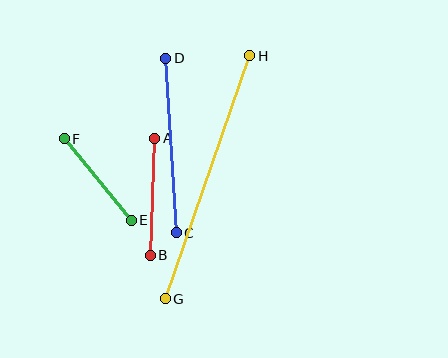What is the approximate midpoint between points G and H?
The midpoint is at approximately (208, 177) pixels.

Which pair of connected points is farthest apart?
Points G and H are farthest apart.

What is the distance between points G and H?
The distance is approximately 257 pixels.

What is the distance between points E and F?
The distance is approximately 105 pixels.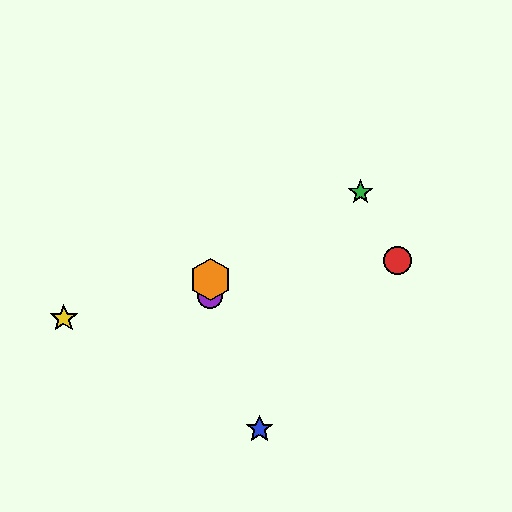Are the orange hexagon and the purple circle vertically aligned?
Yes, both are at x≈210.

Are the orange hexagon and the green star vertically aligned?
No, the orange hexagon is at x≈210 and the green star is at x≈361.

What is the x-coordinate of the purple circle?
The purple circle is at x≈210.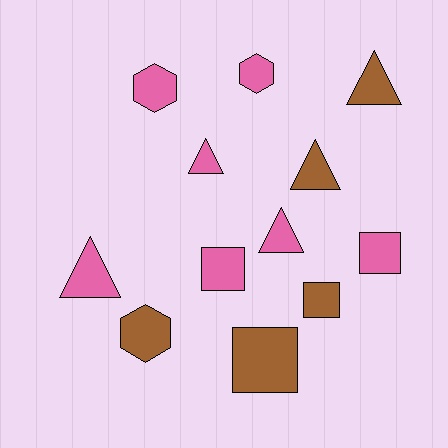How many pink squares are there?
There are 2 pink squares.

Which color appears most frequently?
Pink, with 7 objects.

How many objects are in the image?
There are 12 objects.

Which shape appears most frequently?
Triangle, with 5 objects.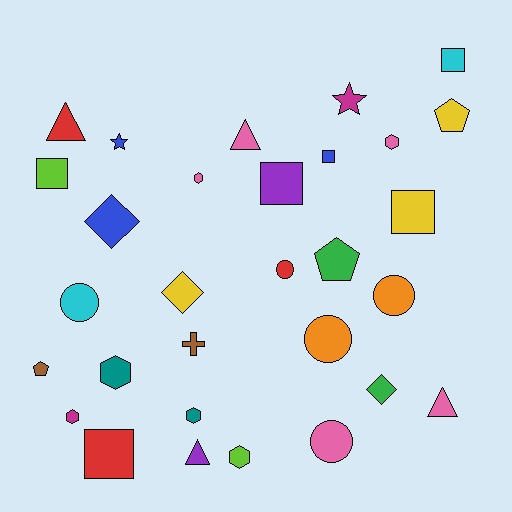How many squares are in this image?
There are 6 squares.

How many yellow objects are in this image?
There are 3 yellow objects.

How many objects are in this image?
There are 30 objects.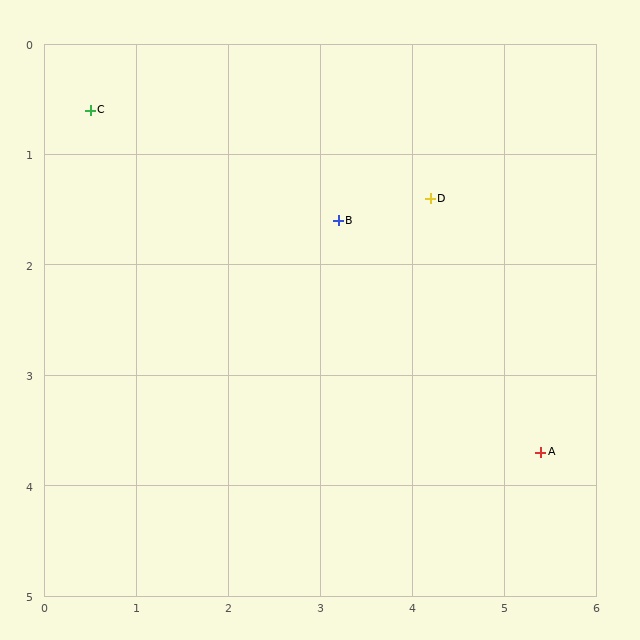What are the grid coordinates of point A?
Point A is at approximately (5.4, 3.7).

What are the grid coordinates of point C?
Point C is at approximately (0.5, 0.6).